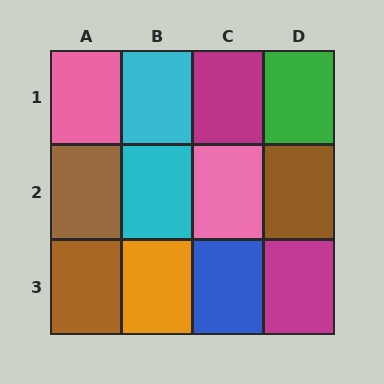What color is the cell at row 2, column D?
Brown.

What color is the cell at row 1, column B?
Cyan.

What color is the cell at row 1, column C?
Magenta.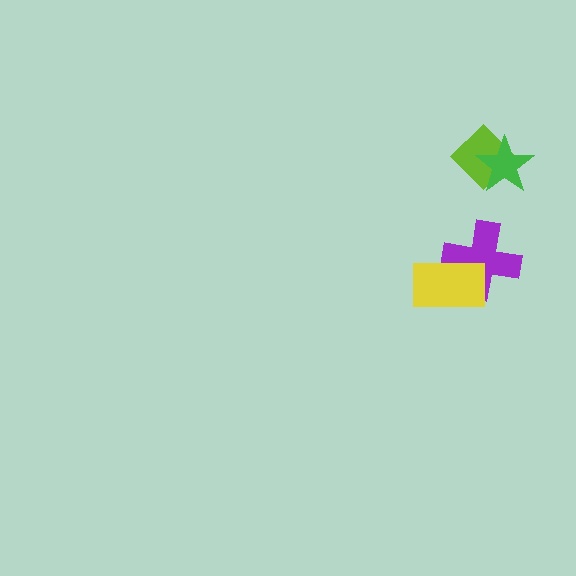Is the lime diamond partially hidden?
Yes, it is partially covered by another shape.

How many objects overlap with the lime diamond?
1 object overlaps with the lime diamond.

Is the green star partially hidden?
No, no other shape covers it.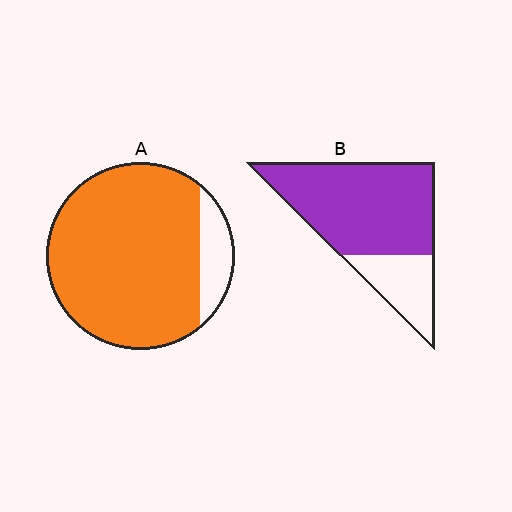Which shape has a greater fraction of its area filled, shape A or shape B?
Shape A.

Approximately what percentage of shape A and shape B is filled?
A is approximately 85% and B is approximately 75%.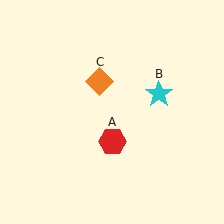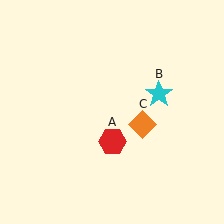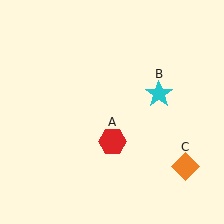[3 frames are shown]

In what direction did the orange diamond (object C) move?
The orange diamond (object C) moved down and to the right.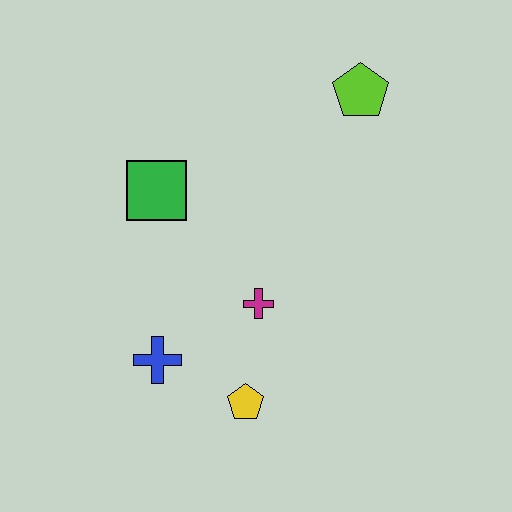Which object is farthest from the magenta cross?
The lime pentagon is farthest from the magenta cross.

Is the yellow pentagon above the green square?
No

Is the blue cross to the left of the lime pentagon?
Yes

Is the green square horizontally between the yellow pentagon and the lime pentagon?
No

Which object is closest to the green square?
The magenta cross is closest to the green square.